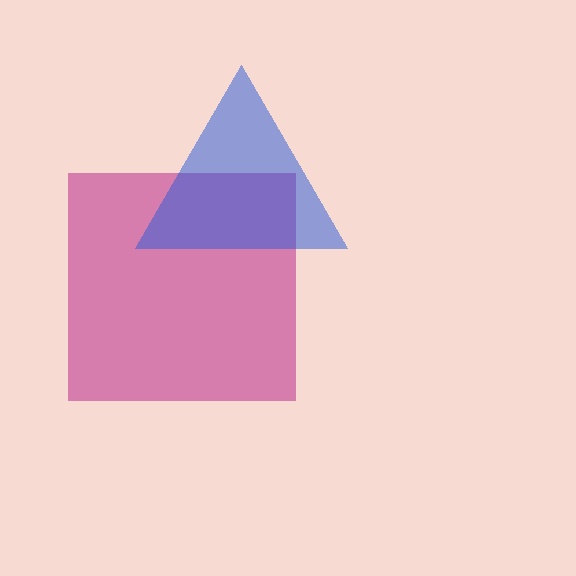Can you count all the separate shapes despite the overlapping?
Yes, there are 2 separate shapes.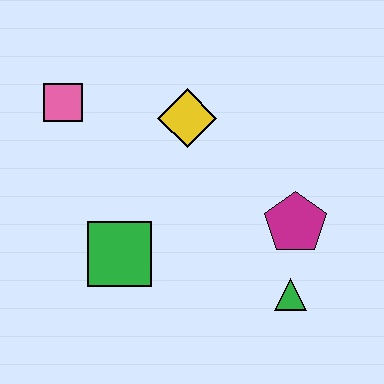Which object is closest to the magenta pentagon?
The green triangle is closest to the magenta pentagon.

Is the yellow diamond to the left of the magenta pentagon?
Yes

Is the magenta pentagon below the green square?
No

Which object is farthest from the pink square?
The green triangle is farthest from the pink square.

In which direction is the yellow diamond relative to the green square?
The yellow diamond is above the green square.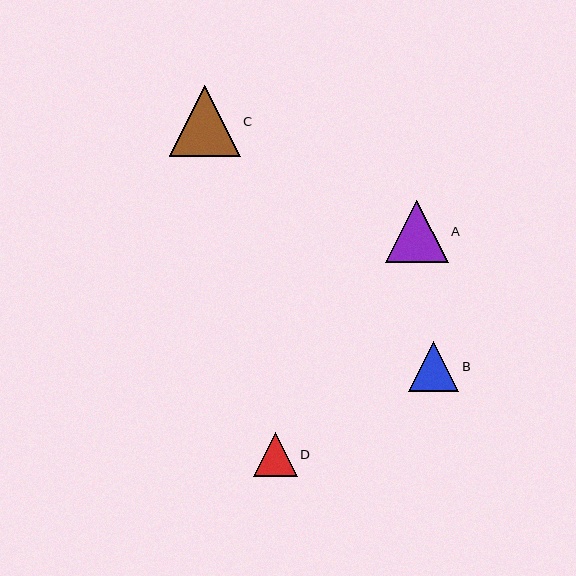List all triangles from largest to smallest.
From largest to smallest: C, A, B, D.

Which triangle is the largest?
Triangle C is the largest with a size of approximately 71 pixels.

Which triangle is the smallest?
Triangle D is the smallest with a size of approximately 44 pixels.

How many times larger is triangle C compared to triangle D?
Triangle C is approximately 1.6 times the size of triangle D.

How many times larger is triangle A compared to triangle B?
Triangle A is approximately 1.3 times the size of triangle B.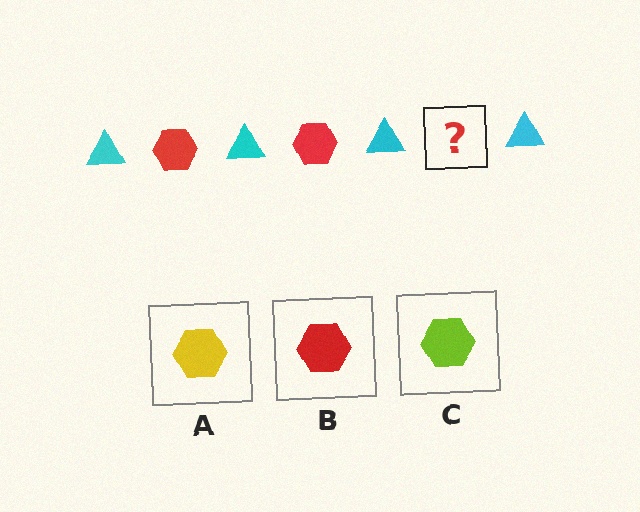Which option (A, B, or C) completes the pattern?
B.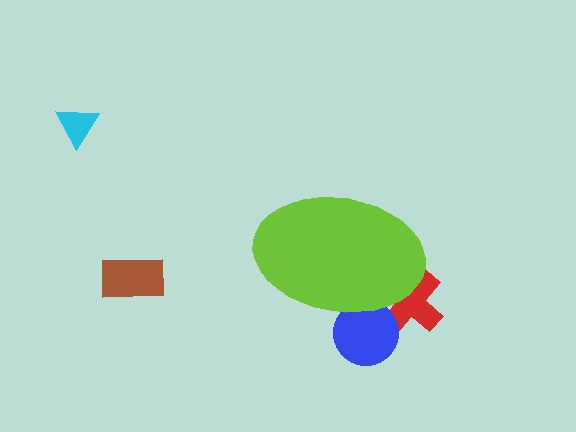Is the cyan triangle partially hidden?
No, the cyan triangle is fully visible.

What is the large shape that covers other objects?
A lime ellipse.